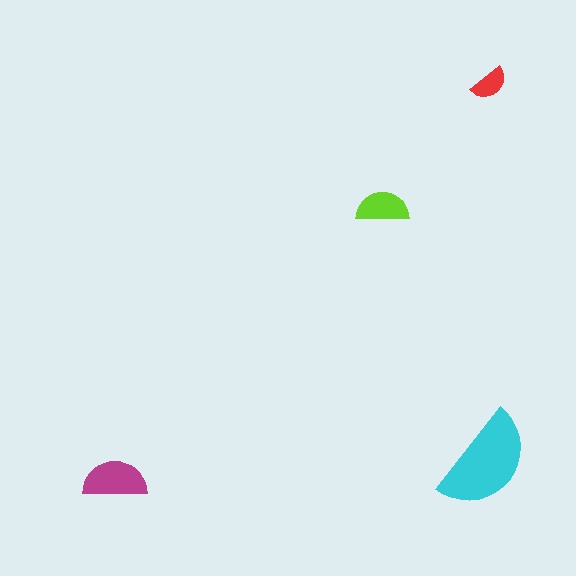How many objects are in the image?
There are 4 objects in the image.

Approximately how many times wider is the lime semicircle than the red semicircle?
About 1.5 times wider.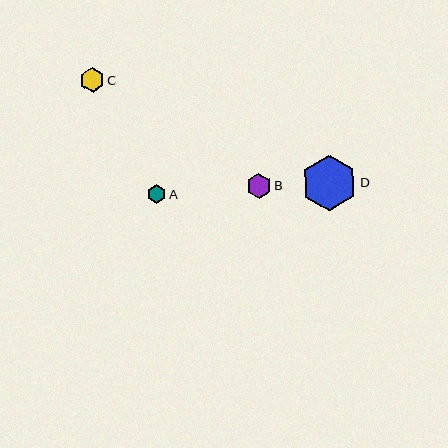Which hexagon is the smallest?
Hexagon A is the smallest with a size of approximately 18 pixels.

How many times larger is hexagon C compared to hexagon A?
Hexagon C is approximately 1.3 times the size of hexagon A.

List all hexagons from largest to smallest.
From largest to smallest: D, B, C, A.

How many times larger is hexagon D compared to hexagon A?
Hexagon D is approximately 3.0 times the size of hexagon A.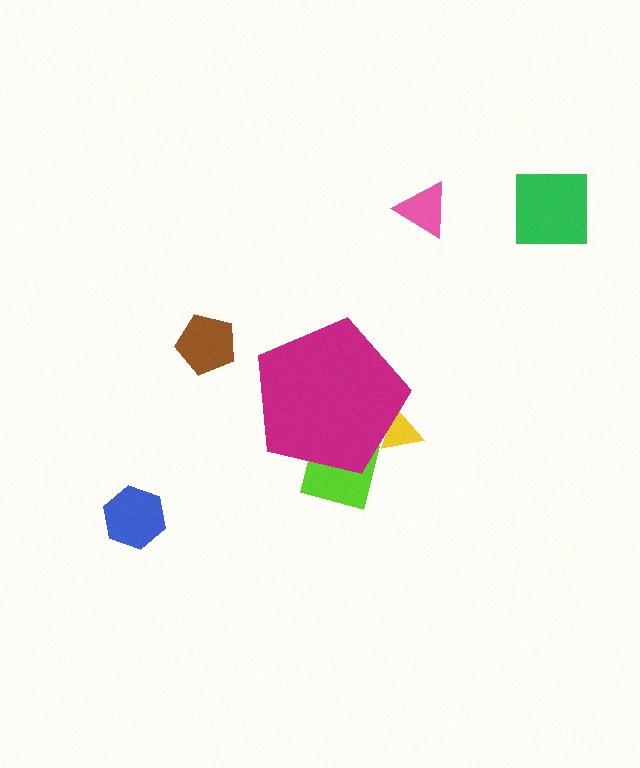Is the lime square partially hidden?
Yes, the lime square is partially hidden behind the magenta pentagon.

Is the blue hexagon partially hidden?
No, the blue hexagon is fully visible.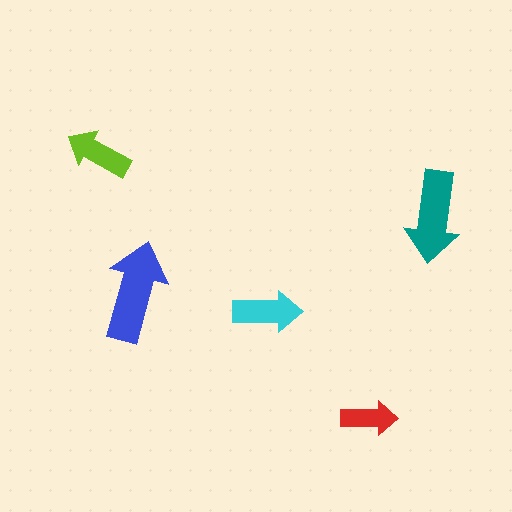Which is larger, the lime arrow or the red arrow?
The lime one.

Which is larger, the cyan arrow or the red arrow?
The cyan one.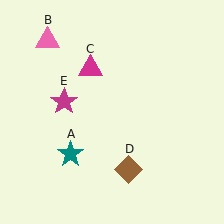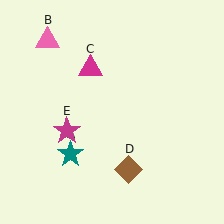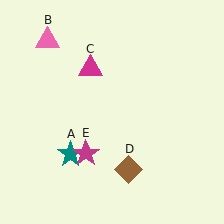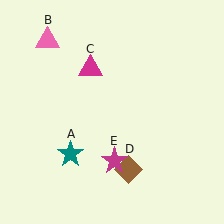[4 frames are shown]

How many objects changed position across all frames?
1 object changed position: magenta star (object E).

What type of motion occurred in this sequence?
The magenta star (object E) rotated counterclockwise around the center of the scene.